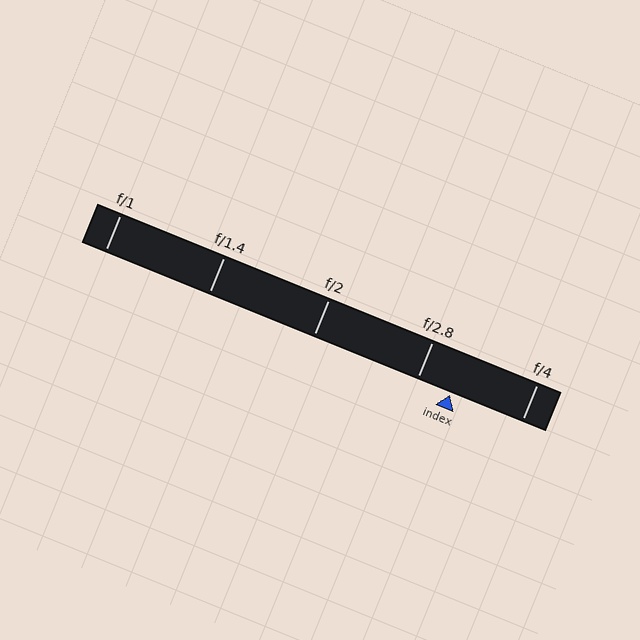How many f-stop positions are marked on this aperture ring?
There are 5 f-stop positions marked.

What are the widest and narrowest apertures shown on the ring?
The widest aperture shown is f/1 and the narrowest is f/4.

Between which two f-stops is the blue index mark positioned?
The index mark is between f/2.8 and f/4.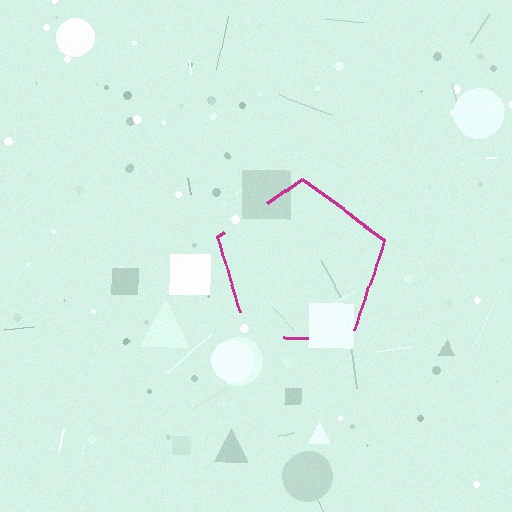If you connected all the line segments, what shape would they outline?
They would outline a pentagon.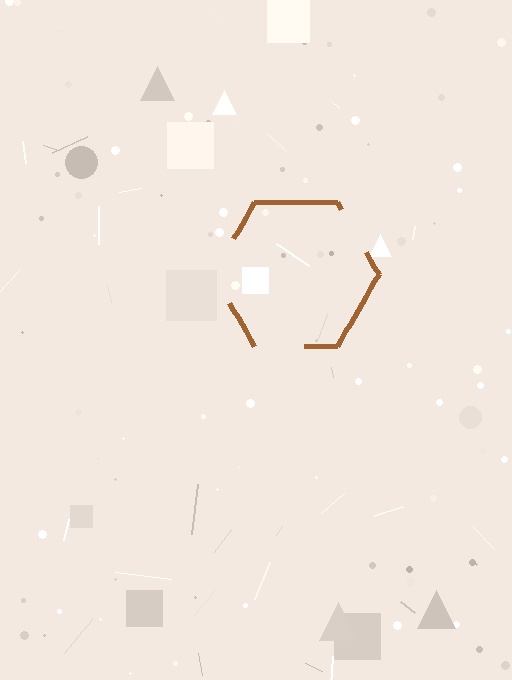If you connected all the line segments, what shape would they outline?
They would outline a hexagon.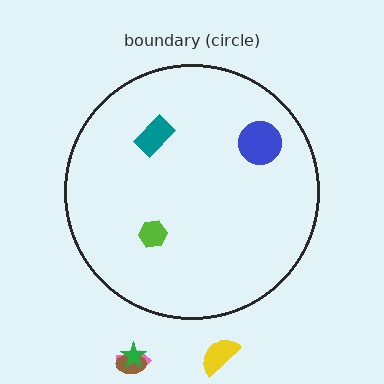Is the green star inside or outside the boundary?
Outside.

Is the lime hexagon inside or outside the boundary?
Inside.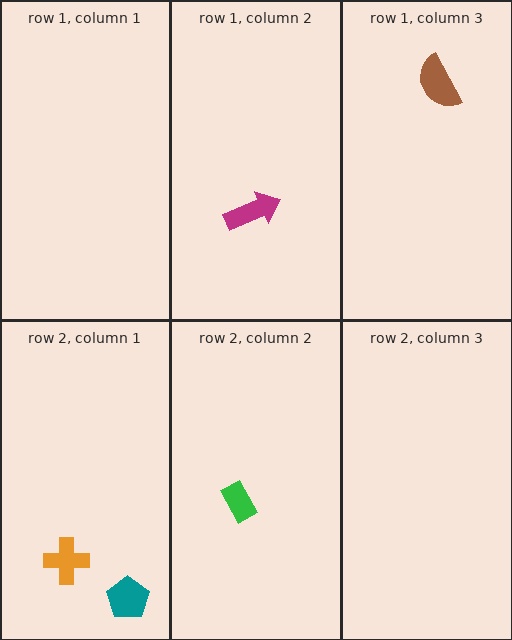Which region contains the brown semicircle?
The row 1, column 3 region.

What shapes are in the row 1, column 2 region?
The magenta arrow.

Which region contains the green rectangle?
The row 2, column 2 region.